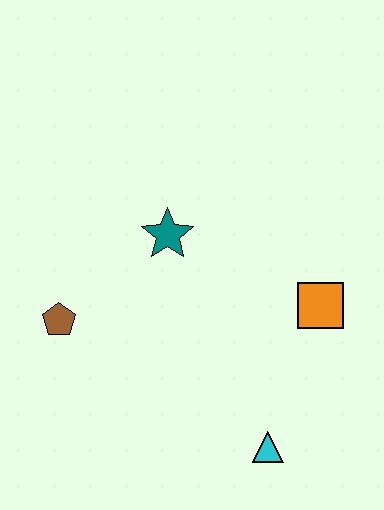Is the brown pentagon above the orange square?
No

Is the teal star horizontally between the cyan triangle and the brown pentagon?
Yes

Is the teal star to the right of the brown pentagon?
Yes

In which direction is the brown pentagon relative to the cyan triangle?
The brown pentagon is to the left of the cyan triangle.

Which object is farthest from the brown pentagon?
The orange square is farthest from the brown pentagon.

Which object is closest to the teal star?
The brown pentagon is closest to the teal star.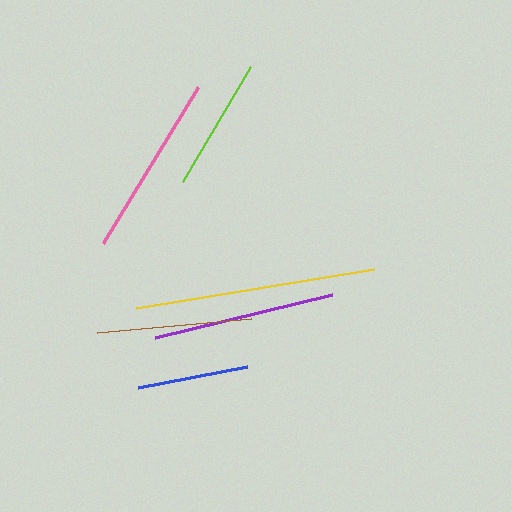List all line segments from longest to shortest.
From longest to shortest: yellow, purple, pink, brown, lime, blue.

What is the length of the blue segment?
The blue segment is approximately 111 pixels long.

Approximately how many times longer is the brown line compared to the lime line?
The brown line is approximately 1.2 times the length of the lime line.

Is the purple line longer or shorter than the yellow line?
The yellow line is longer than the purple line.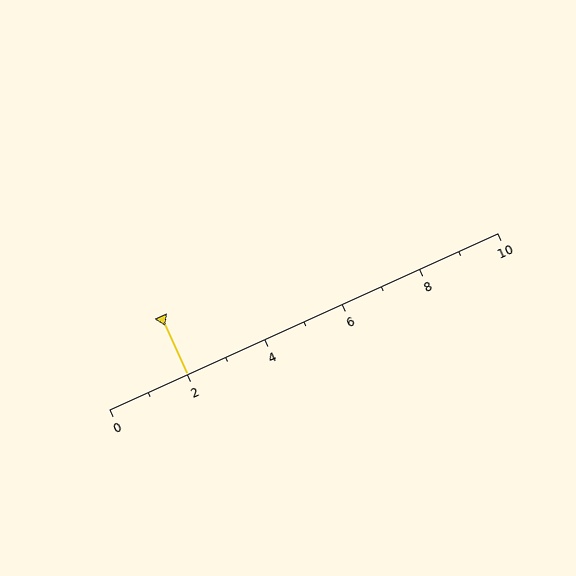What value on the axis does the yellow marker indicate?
The marker indicates approximately 2.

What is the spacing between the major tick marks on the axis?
The major ticks are spaced 2 apart.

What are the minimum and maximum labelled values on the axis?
The axis runs from 0 to 10.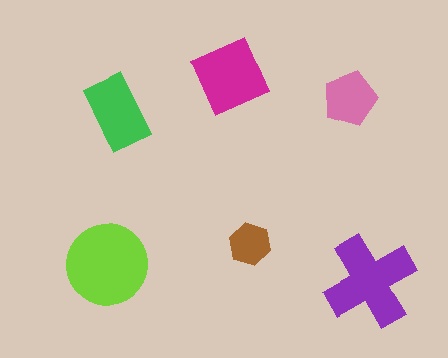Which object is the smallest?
The brown hexagon.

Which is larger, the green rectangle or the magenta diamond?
The magenta diamond.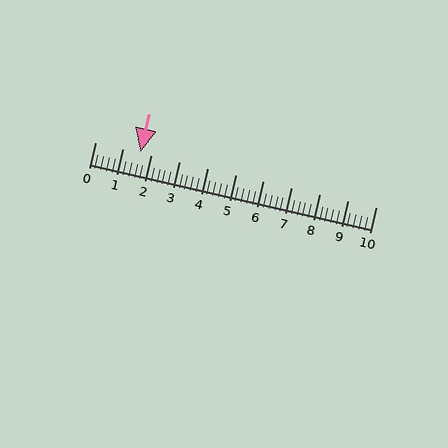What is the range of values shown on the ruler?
The ruler shows values from 0 to 10.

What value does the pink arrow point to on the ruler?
The pink arrow points to approximately 1.6.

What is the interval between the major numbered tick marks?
The major tick marks are spaced 1 units apart.